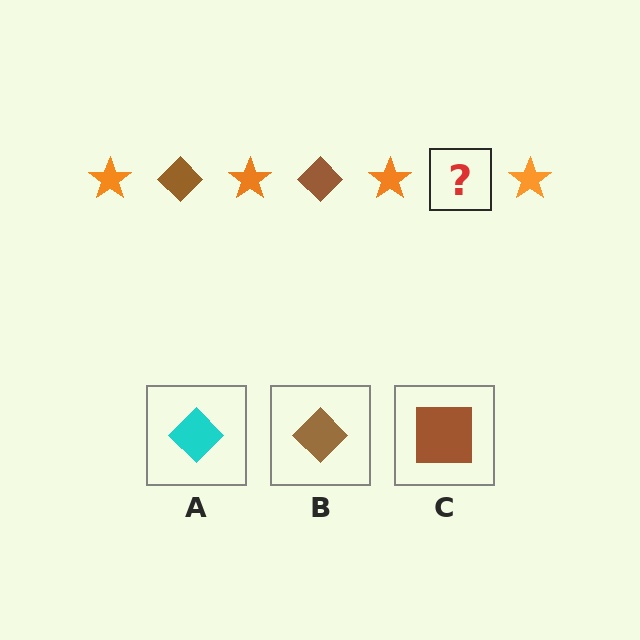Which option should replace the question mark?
Option B.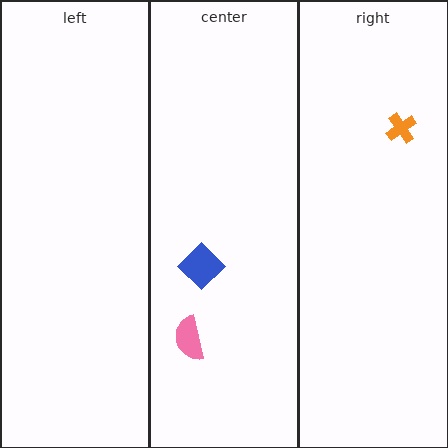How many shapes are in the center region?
2.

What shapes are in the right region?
The orange cross.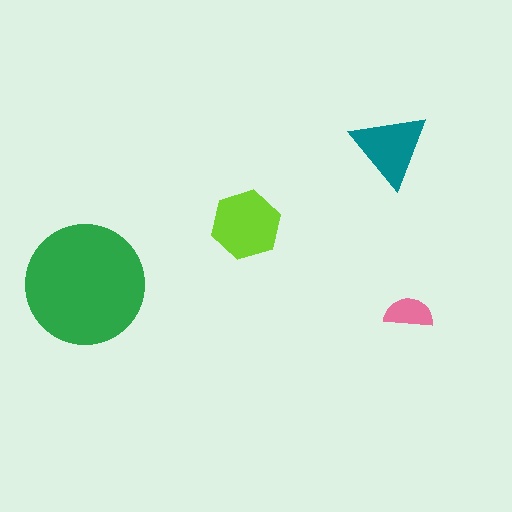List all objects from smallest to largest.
The pink semicircle, the teal triangle, the lime hexagon, the green circle.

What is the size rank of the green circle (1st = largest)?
1st.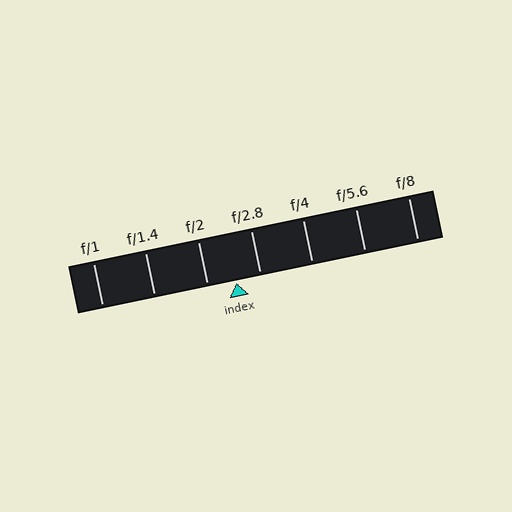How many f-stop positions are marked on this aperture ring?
There are 7 f-stop positions marked.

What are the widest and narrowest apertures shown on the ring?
The widest aperture shown is f/1 and the narrowest is f/8.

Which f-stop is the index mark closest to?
The index mark is closest to f/2.8.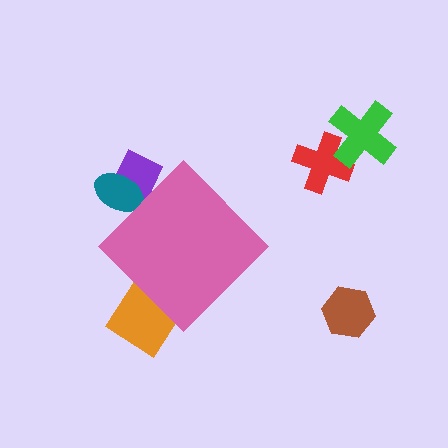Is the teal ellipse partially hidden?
Yes, the teal ellipse is partially hidden behind the pink diamond.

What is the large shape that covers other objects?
A pink diamond.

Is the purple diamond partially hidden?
Yes, the purple diamond is partially hidden behind the pink diamond.